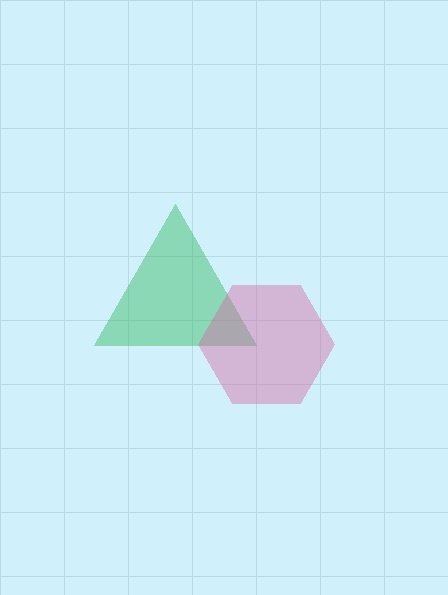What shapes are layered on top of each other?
The layered shapes are: a green triangle, a pink hexagon.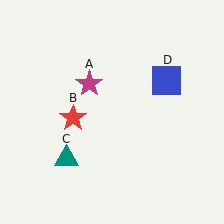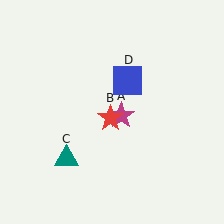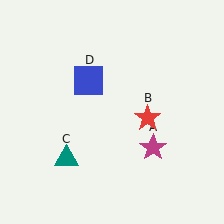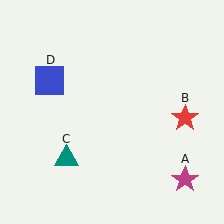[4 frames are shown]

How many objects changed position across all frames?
3 objects changed position: magenta star (object A), red star (object B), blue square (object D).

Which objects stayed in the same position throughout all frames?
Teal triangle (object C) remained stationary.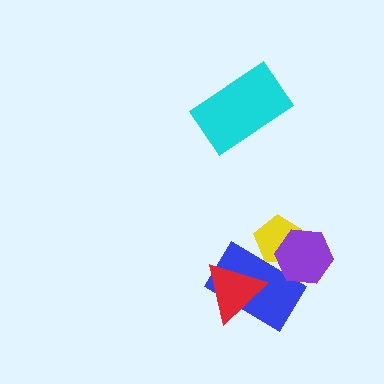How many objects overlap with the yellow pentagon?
2 objects overlap with the yellow pentagon.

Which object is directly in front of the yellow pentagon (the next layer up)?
The blue rectangle is directly in front of the yellow pentagon.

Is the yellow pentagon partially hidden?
Yes, it is partially covered by another shape.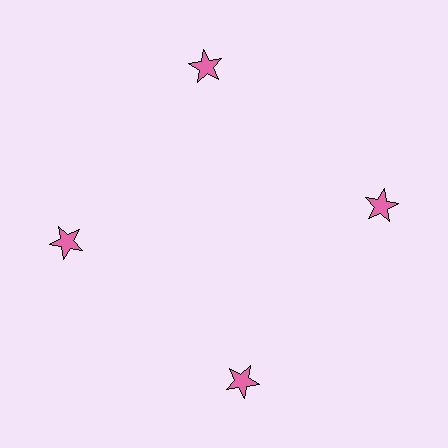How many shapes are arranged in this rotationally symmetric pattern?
There are 4 shapes, arranged in 4 groups of 1.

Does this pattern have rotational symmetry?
Yes, this pattern has 4-fold rotational symmetry. It looks the same after rotating 90 degrees around the center.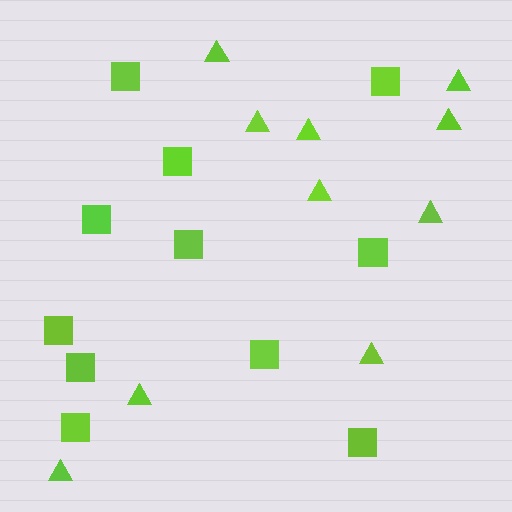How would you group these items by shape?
There are 2 groups: one group of triangles (10) and one group of squares (11).